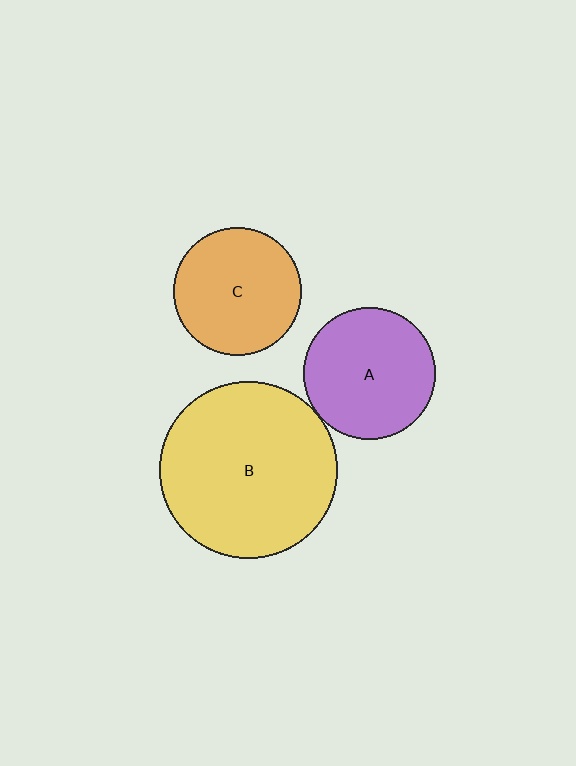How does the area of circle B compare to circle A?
Approximately 1.8 times.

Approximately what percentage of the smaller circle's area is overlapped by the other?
Approximately 5%.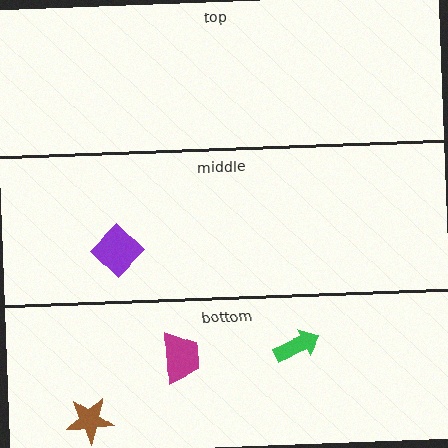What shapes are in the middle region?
The purple diamond.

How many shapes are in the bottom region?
3.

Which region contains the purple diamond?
The middle region.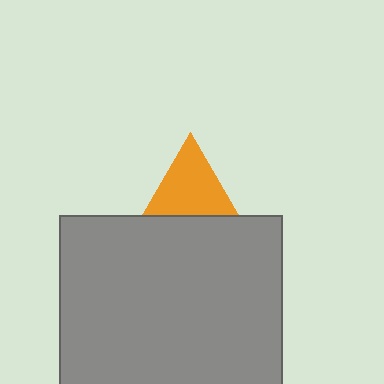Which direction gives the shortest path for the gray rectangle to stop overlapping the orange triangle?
Moving down gives the shortest separation.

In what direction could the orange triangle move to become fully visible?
The orange triangle could move up. That would shift it out from behind the gray rectangle entirely.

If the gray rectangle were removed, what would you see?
You would see the complete orange triangle.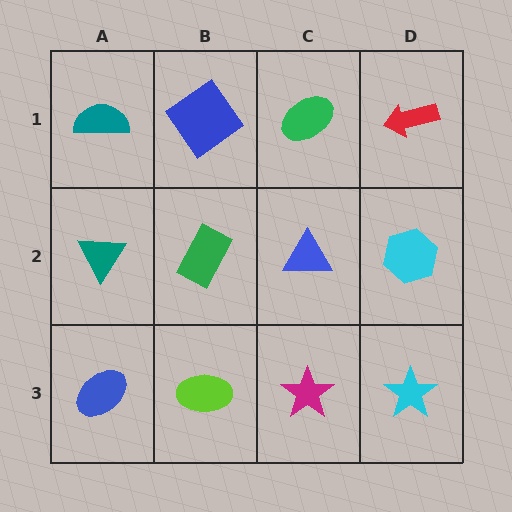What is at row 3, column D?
A cyan star.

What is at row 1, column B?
A blue diamond.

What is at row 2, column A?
A teal triangle.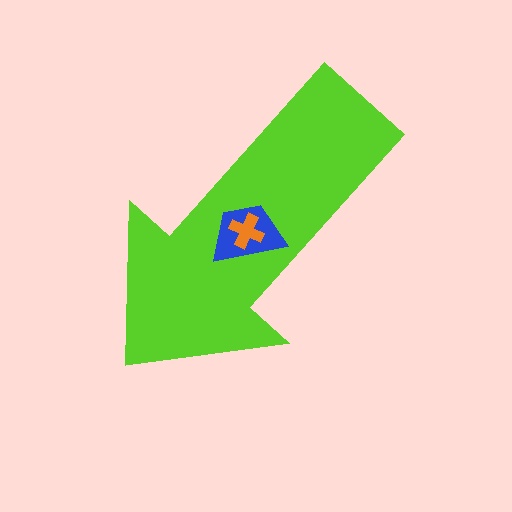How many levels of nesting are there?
3.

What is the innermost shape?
The orange cross.